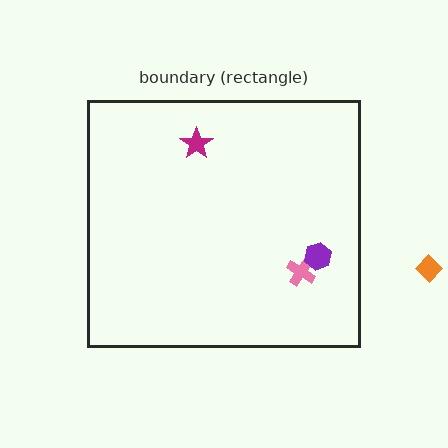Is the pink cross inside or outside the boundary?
Inside.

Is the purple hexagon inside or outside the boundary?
Inside.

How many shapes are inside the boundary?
3 inside, 1 outside.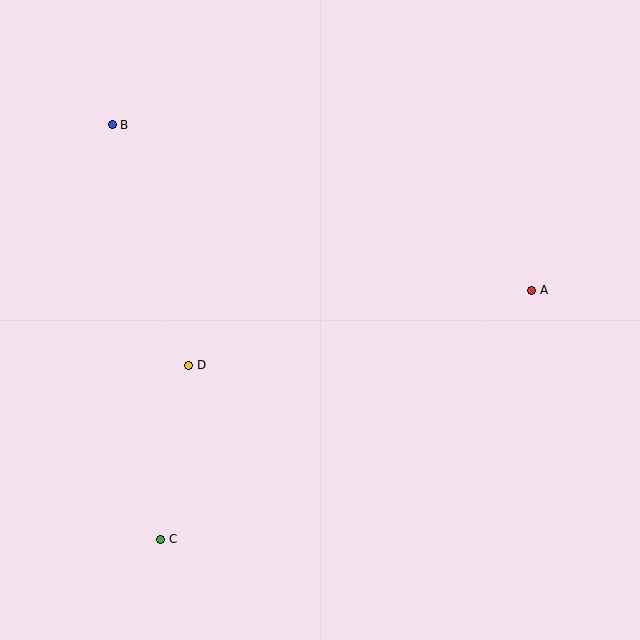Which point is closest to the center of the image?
Point D at (189, 365) is closest to the center.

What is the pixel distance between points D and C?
The distance between D and C is 176 pixels.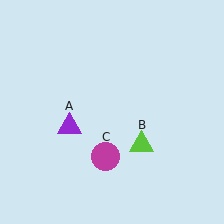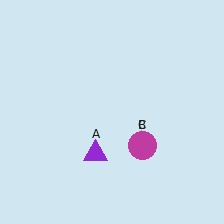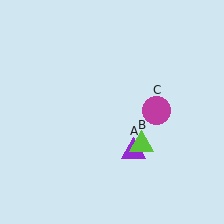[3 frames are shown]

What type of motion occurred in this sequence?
The purple triangle (object A), magenta circle (object C) rotated counterclockwise around the center of the scene.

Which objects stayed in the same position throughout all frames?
Lime triangle (object B) remained stationary.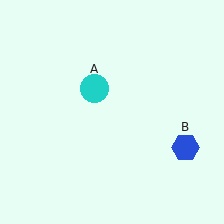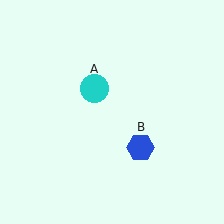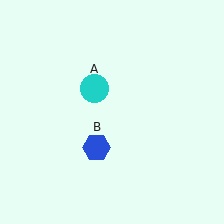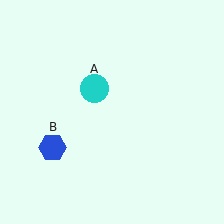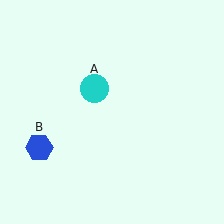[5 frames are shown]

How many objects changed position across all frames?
1 object changed position: blue hexagon (object B).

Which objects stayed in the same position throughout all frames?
Cyan circle (object A) remained stationary.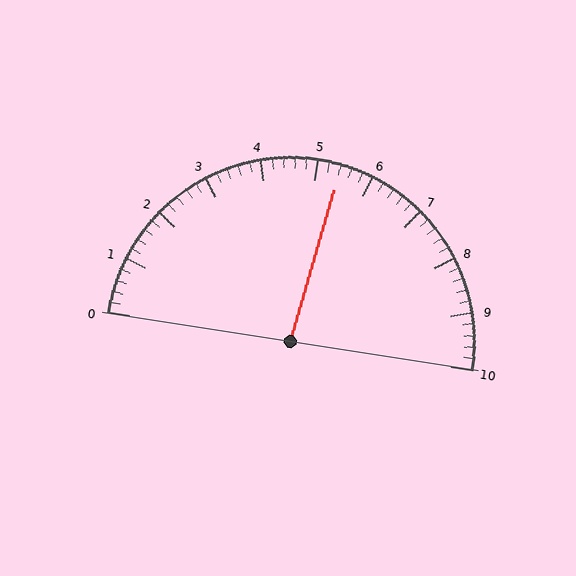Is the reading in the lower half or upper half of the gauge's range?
The reading is in the upper half of the range (0 to 10).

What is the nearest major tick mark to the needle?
The nearest major tick mark is 5.